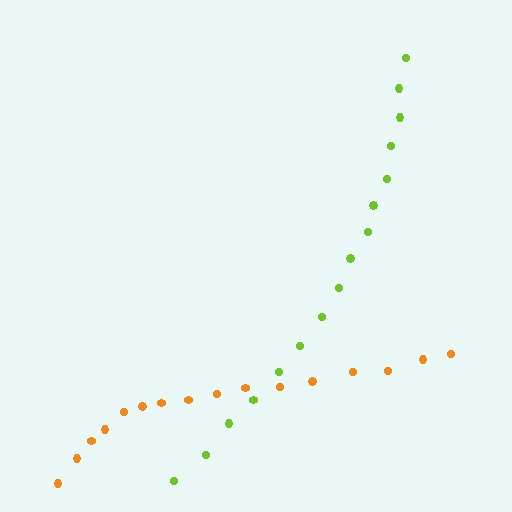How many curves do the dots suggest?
There are 2 distinct paths.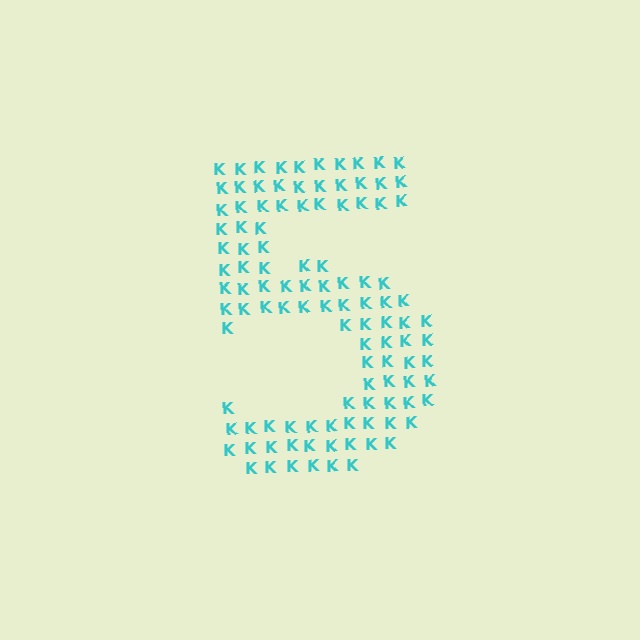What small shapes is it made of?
It is made of small letter K's.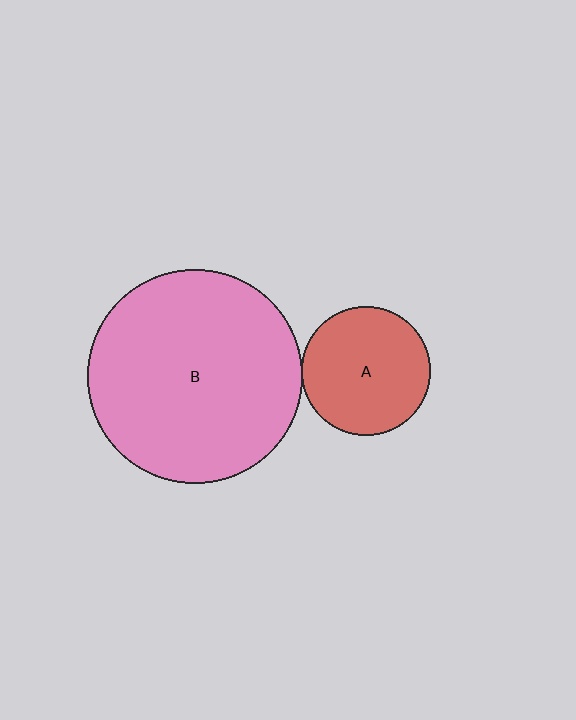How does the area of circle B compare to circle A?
Approximately 2.8 times.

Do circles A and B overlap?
Yes.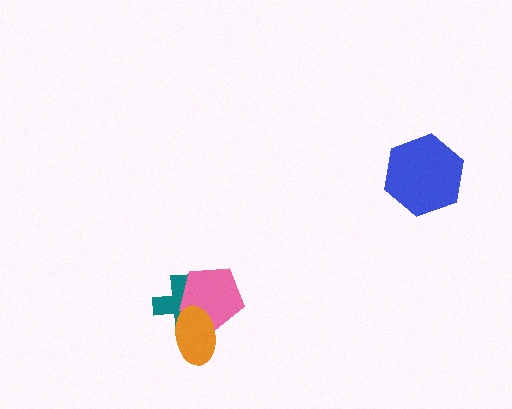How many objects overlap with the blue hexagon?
0 objects overlap with the blue hexagon.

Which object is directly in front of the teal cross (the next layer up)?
The pink pentagon is directly in front of the teal cross.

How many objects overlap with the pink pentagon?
2 objects overlap with the pink pentagon.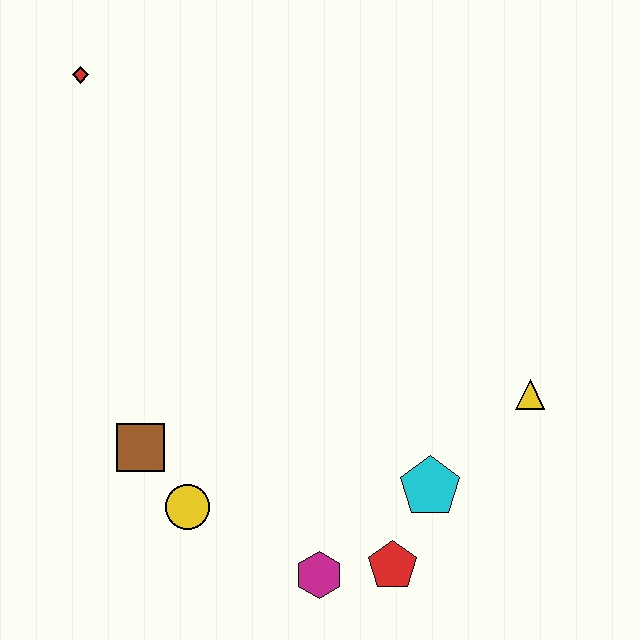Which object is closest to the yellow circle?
The brown square is closest to the yellow circle.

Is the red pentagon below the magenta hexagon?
No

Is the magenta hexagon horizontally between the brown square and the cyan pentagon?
Yes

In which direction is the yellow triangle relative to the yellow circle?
The yellow triangle is to the right of the yellow circle.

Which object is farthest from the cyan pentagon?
The red diamond is farthest from the cyan pentagon.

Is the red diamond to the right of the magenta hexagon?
No